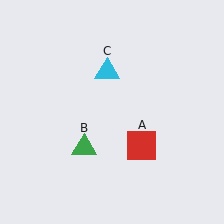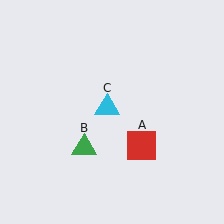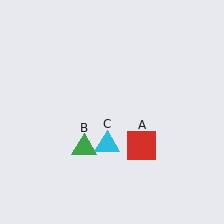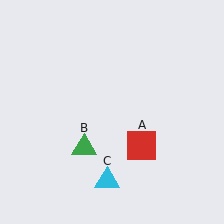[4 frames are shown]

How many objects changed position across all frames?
1 object changed position: cyan triangle (object C).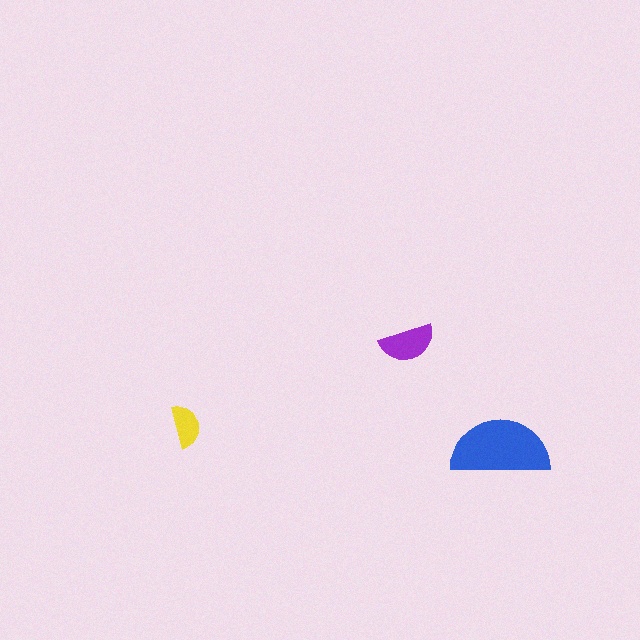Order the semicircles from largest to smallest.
the blue one, the purple one, the yellow one.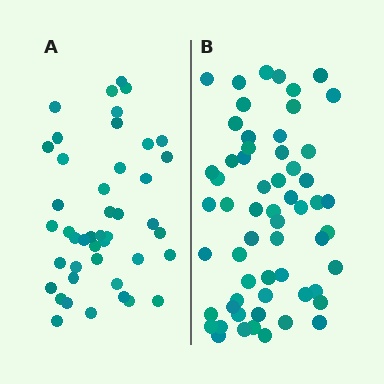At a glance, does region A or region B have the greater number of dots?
Region B (the right region) has more dots.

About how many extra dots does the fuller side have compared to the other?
Region B has approximately 15 more dots than region A.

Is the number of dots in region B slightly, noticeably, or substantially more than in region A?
Region B has noticeably more, but not dramatically so. The ratio is roughly 1.3 to 1.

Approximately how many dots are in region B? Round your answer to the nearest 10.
About 60 dots. (The exact count is 59, which rounds to 60.)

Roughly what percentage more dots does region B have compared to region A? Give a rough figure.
About 35% more.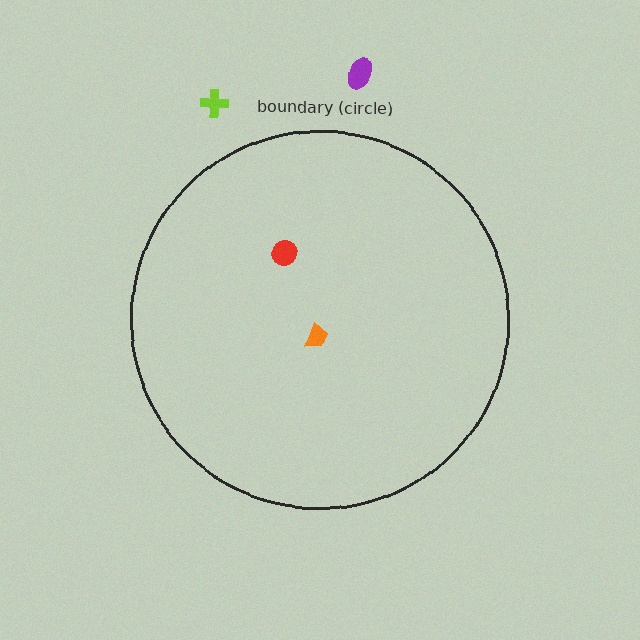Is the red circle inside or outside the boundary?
Inside.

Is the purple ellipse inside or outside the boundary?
Outside.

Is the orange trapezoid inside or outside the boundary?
Inside.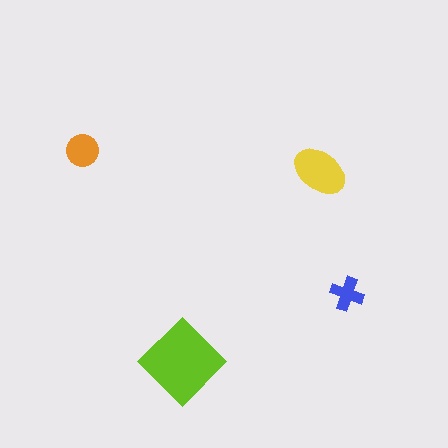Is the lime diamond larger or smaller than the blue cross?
Larger.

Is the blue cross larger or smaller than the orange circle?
Smaller.